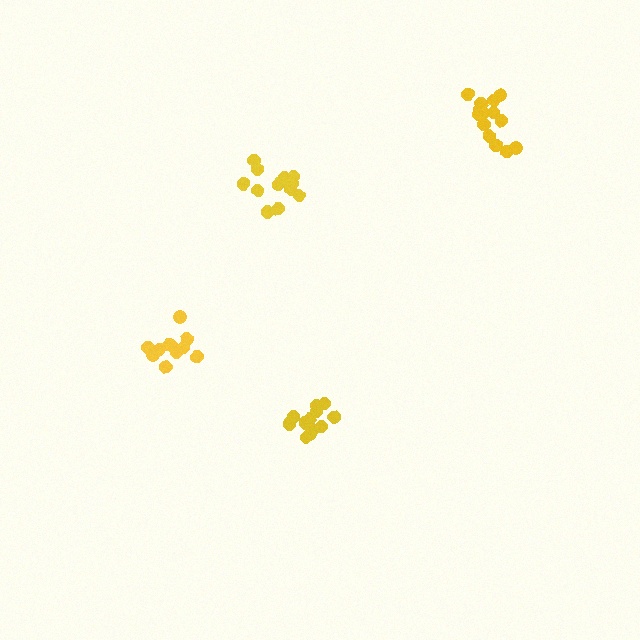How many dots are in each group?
Group 1: 12 dots, Group 2: 11 dots, Group 3: 15 dots, Group 4: 12 dots (50 total).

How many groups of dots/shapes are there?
There are 4 groups.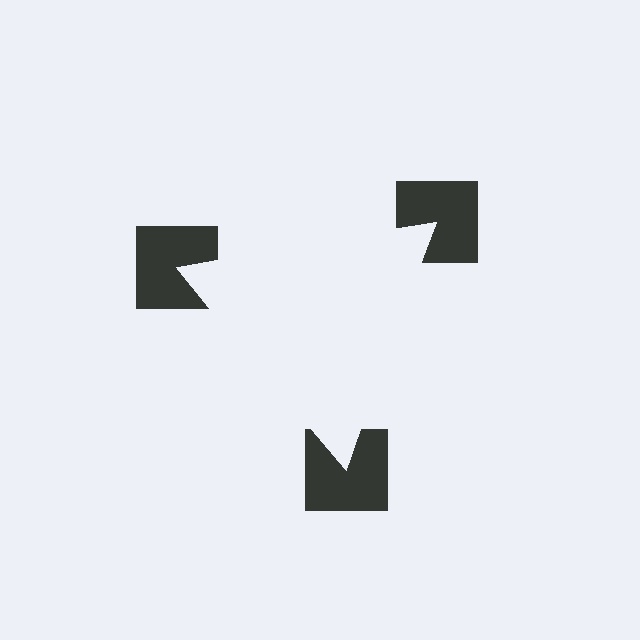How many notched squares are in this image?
There are 3 — one at each vertex of the illusory triangle.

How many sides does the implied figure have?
3 sides.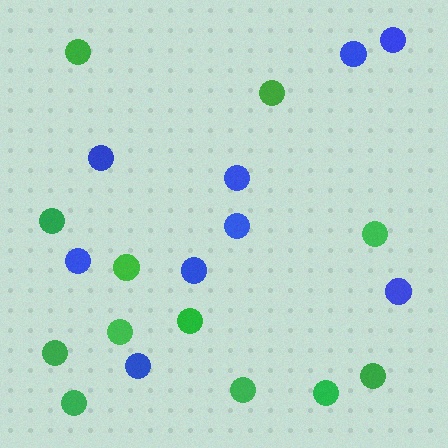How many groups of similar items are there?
There are 2 groups: one group of blue circles (9) and one group of green circles (12).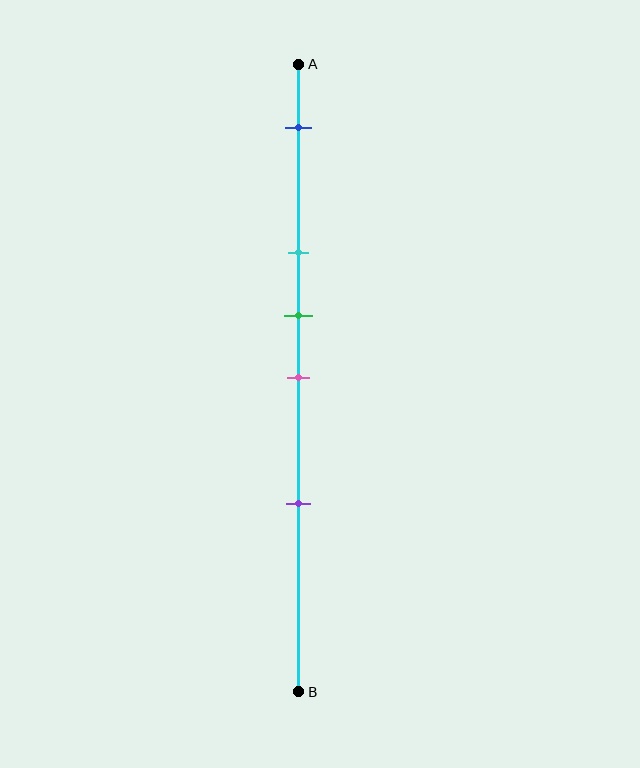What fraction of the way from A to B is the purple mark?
The purple mark is approximately 70% (0.7) of the way from A to B.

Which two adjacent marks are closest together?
The green and pink marks are the closest adjacent pair.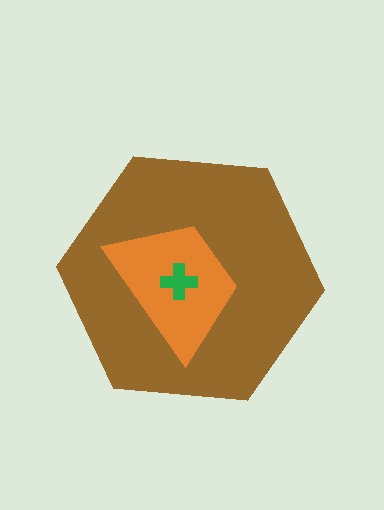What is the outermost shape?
The brown hexagon.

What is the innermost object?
The green cross.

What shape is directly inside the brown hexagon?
The orange trapezoid.